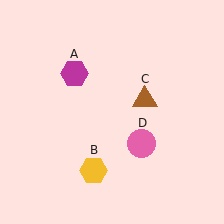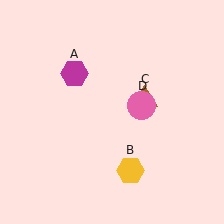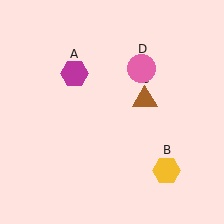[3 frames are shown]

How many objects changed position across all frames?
2 objects changed position: yellow hexagon (object B), pink circle (object D).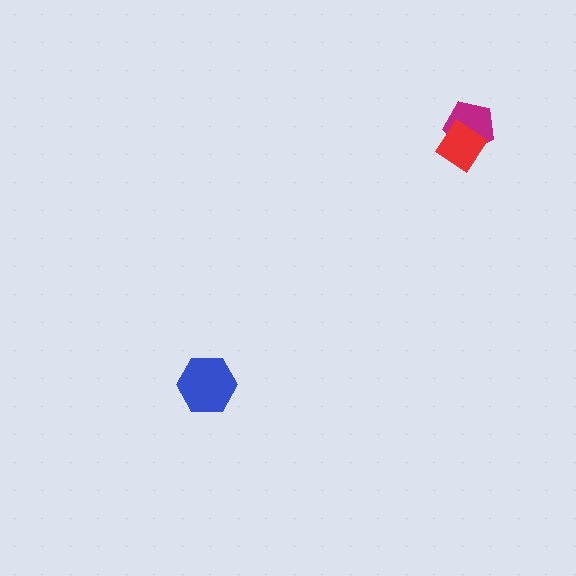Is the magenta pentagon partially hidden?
Yes, it is partially covered by another shape.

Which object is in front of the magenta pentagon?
The red diamond is in front of the magenta pentagon.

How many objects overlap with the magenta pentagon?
1 object overlaps with the magenta pentagon.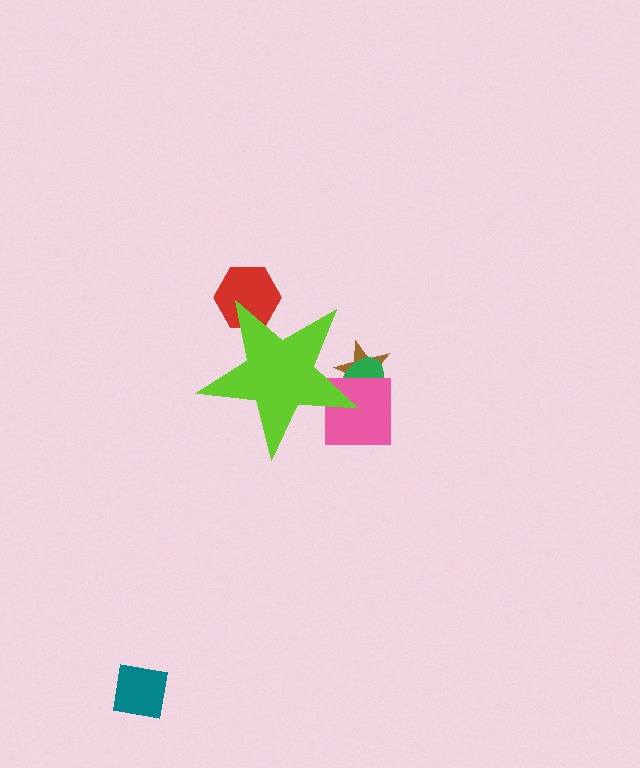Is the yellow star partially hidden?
Yes, the yellow star is partially hidden behind the lime star.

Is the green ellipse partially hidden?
Yes, the green ellipse is partially hidden behind the lime star.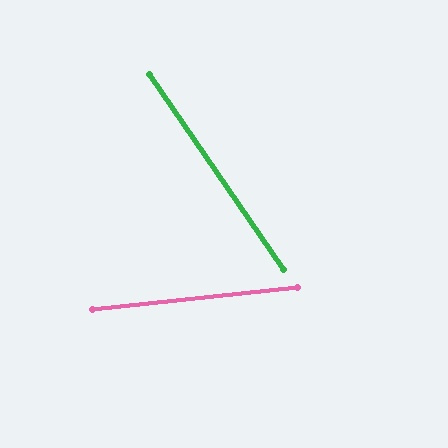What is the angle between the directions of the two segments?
Approximately 62 degrees.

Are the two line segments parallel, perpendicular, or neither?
Neither parallel nor perpendicular — they differ by about 62°.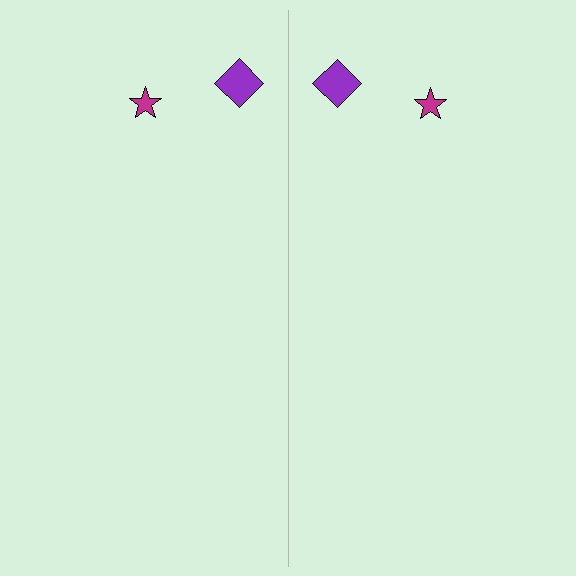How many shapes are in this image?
There are 4 shapes in this image.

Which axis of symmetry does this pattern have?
The pattern has a vertical axis of symmetry running through the center of the image.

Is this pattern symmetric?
Yes, this pattern has bilateral (reflection) symmetry.